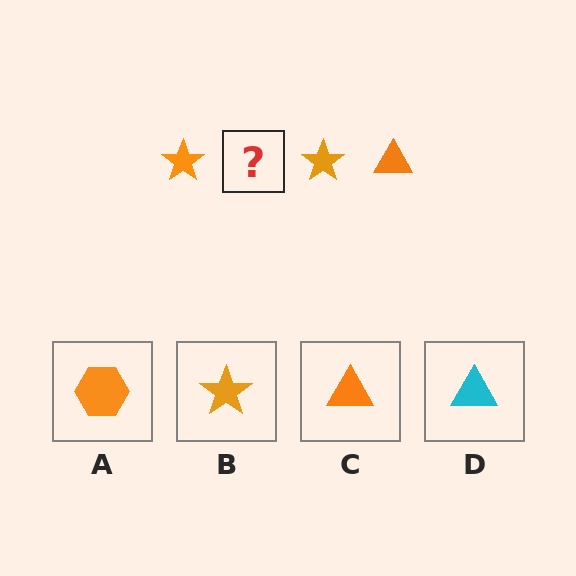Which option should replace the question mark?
Option C.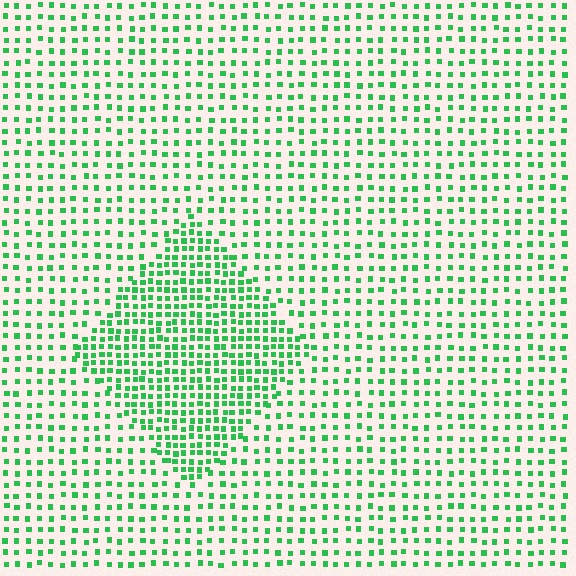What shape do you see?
I see a diamond.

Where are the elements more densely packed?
The elements are more densely packed inside the diamond boundary.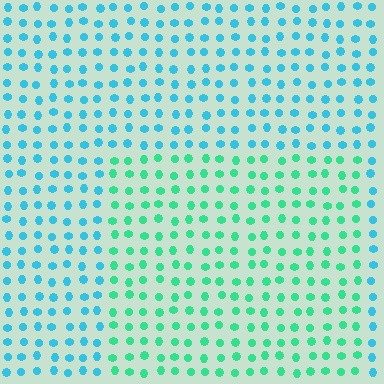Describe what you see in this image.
The image is filled with small cyan elements in a uniform arrangement. A rectangle-shaped region is visible where the elements are tinted to a slightly different hue, forming a subtle color boundary.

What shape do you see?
I see a rectangle.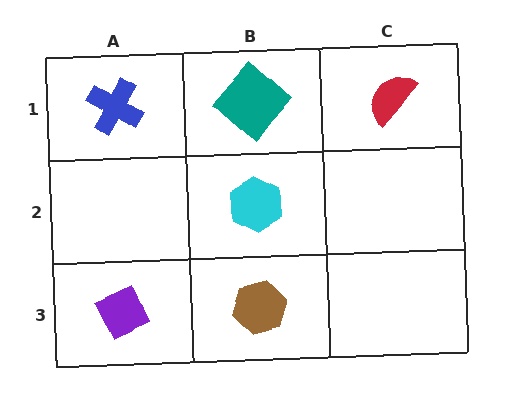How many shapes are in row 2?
1 shape.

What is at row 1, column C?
A red semicircle.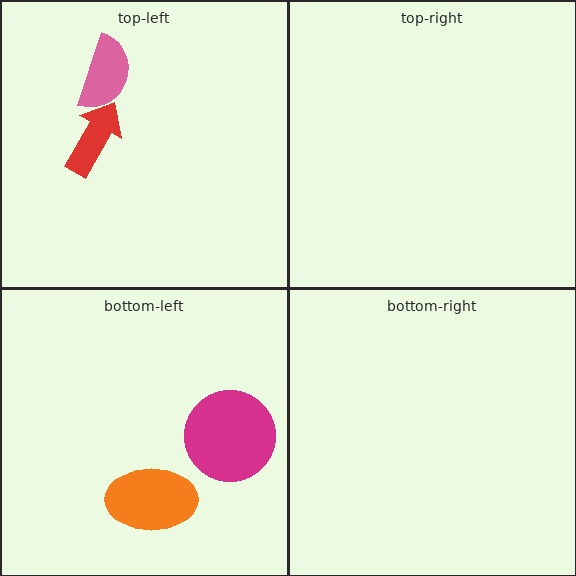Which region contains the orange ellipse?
The bottom-left region.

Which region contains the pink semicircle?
The top-left region.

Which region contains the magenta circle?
The bottom-left region.